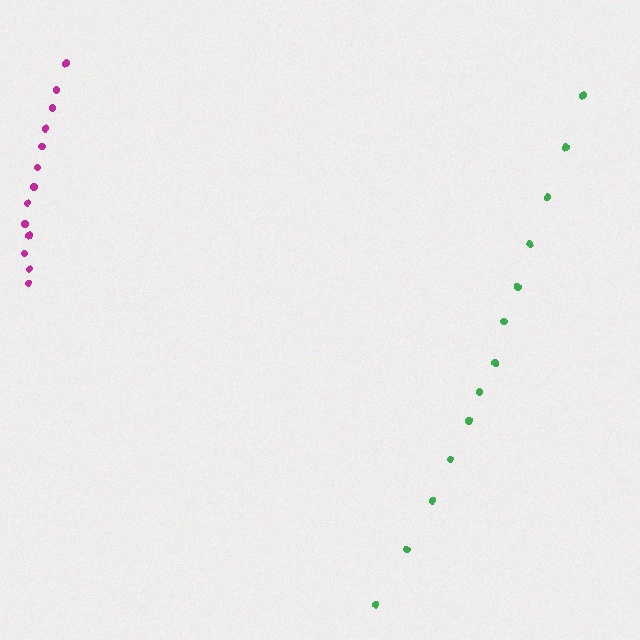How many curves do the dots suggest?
There are 2 distinct paths.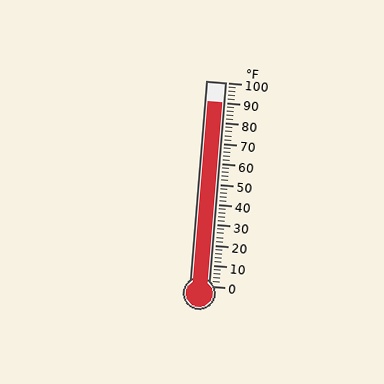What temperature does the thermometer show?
The thermometer shows approximately 90°F.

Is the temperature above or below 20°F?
The temperature is above 20°F.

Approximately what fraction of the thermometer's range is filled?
The thermometer is filled to approximately 90% of its range.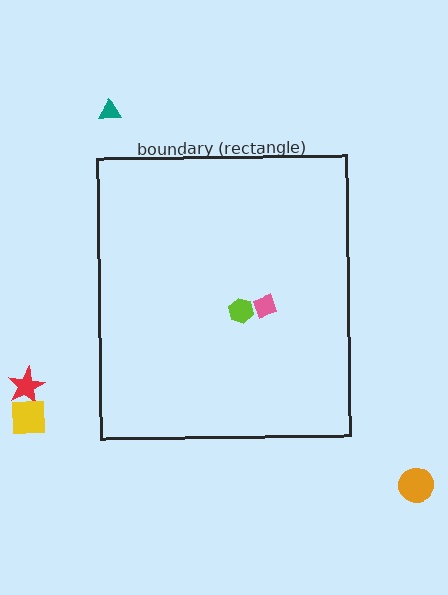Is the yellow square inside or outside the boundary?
Outside.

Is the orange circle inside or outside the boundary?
Outside.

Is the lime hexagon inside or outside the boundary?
Inside.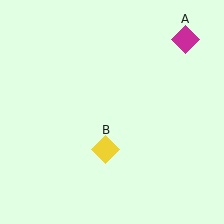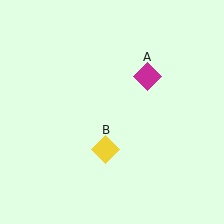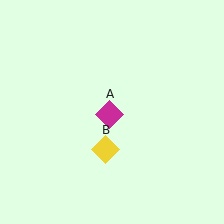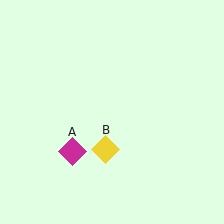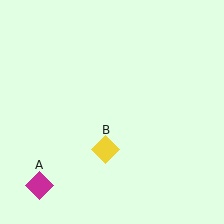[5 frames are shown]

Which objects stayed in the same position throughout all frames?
Yellow diamond (object B) remained stationary.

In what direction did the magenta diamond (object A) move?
The magenta diamond (object A) moved down and to the left.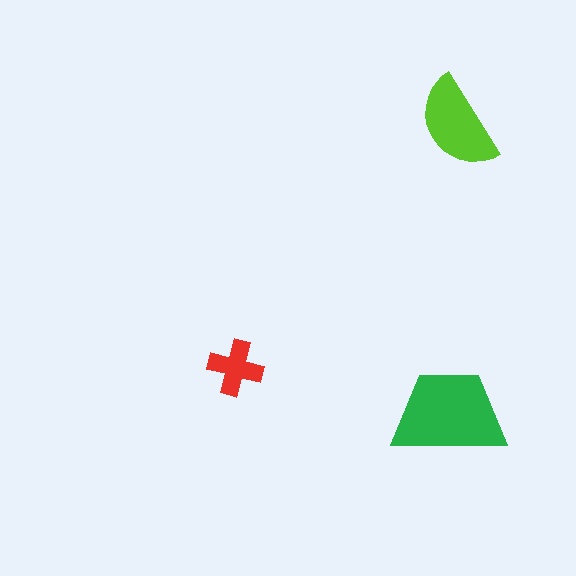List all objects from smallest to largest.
The red cross, the lime semicircle, the green trapezoid.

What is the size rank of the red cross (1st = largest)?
3rd.